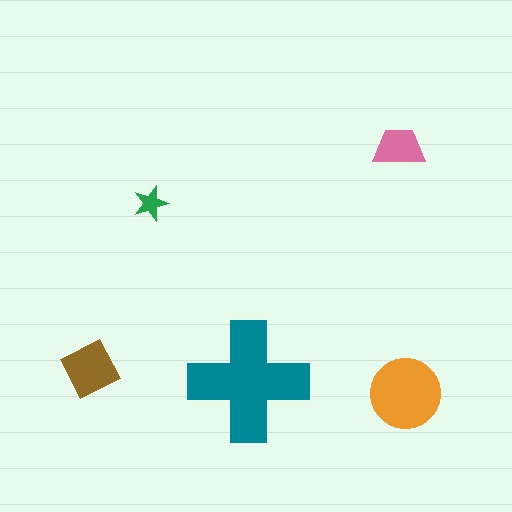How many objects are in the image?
There are 5 objects in the image.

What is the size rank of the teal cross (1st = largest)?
1st.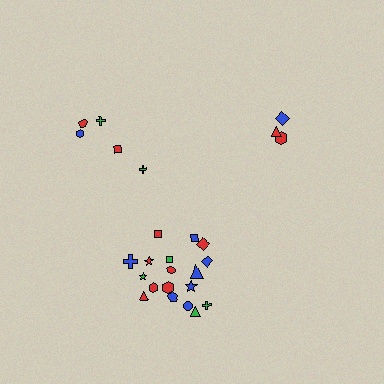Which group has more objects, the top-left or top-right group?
The top-left group.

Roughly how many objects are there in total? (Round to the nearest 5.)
Roughly 25 objects in total.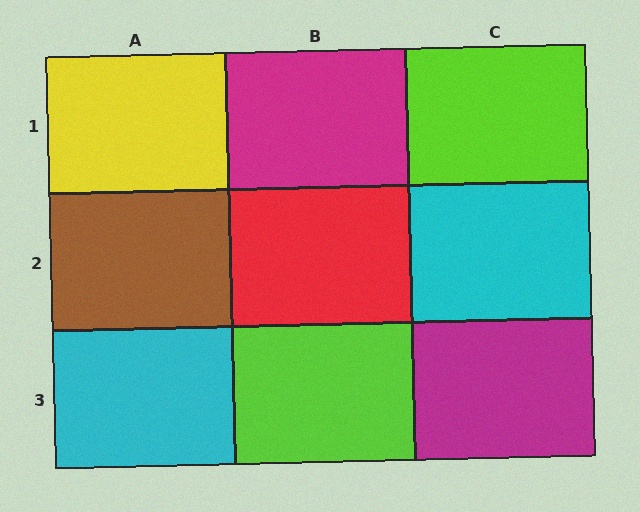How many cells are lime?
2 cells are lime.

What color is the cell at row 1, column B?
Magenta.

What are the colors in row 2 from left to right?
Brown, red, cyan.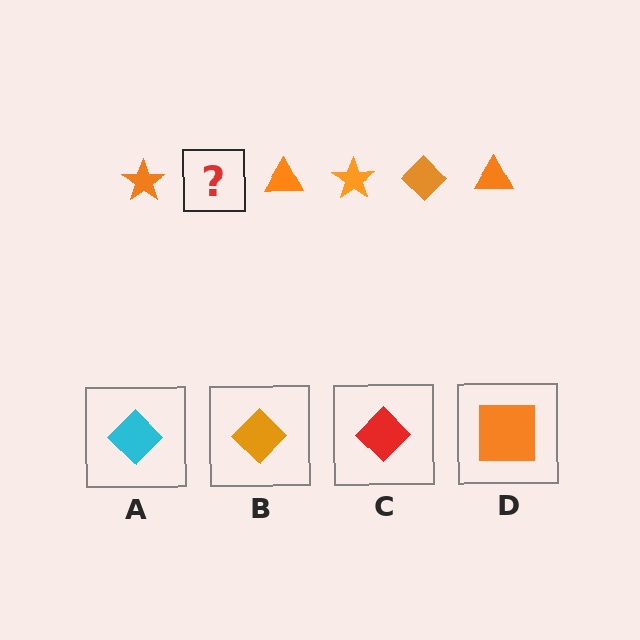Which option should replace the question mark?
Option B.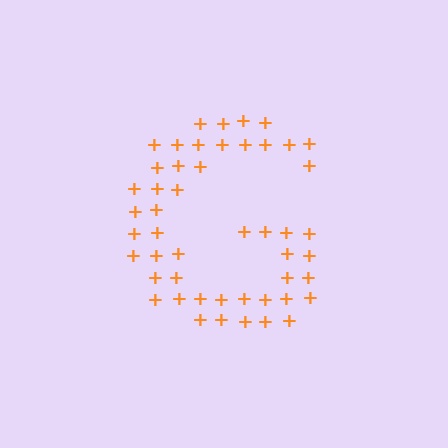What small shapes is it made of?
It is made of small plus signs.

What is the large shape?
The large shape is the letter G.